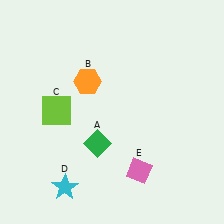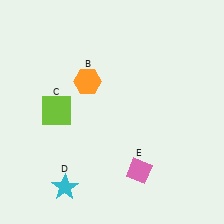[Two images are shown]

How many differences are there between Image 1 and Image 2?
There is 1 difference between the two images.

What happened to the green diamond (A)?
The green diamond (A) was removed in Image 2. It was in the bottom-left area of Image 1.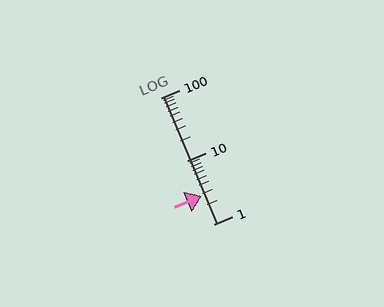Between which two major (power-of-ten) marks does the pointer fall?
The pointer is between 1 and 10.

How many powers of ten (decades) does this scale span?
The scale spans 2 decades, from 1 to 100.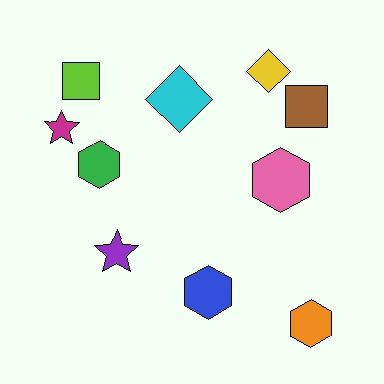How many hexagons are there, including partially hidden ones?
There are 4 hexagons.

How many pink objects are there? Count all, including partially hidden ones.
There is 1 pink object.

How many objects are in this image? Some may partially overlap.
There are 10 objects.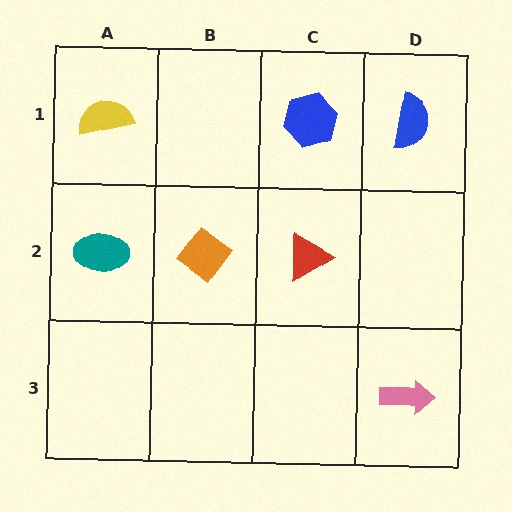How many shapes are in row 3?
1 shape.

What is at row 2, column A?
A teal ellipse.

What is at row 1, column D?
A blue semicircle.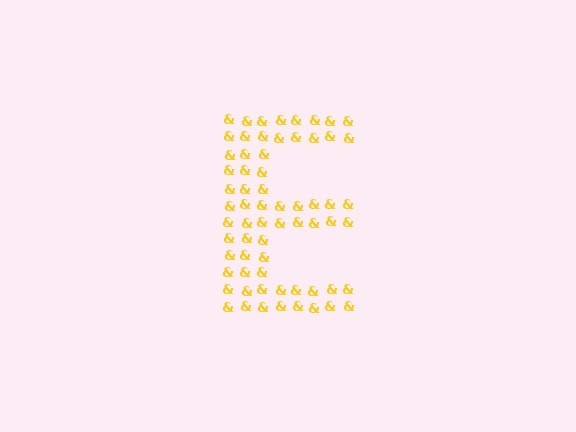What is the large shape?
The large shape is the letter E.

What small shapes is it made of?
It is made of small ampersands.